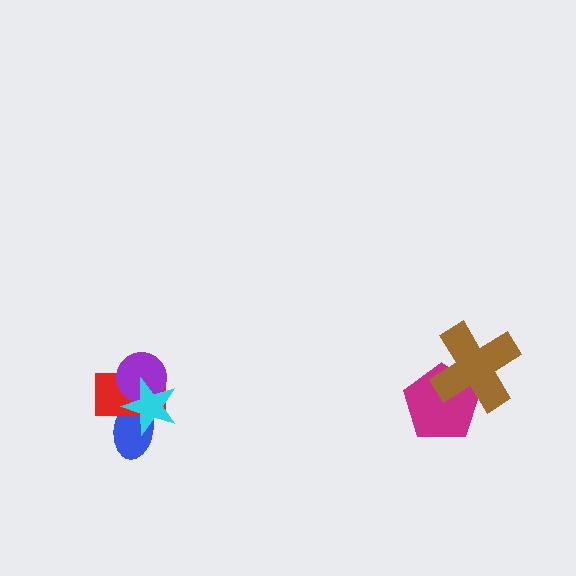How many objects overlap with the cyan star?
3 objects overlap with the cyan star.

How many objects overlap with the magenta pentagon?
1 object overlaps with the magenta pentagon.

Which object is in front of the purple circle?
The cyan star is in front of the purple circle.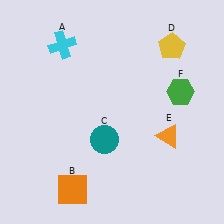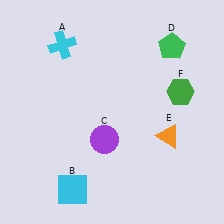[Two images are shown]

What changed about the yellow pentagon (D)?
In Image 1, D is yellow. In Image 2, it changed to green.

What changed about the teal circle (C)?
In Image 1, C is teal. In Image 2, it changed to purple.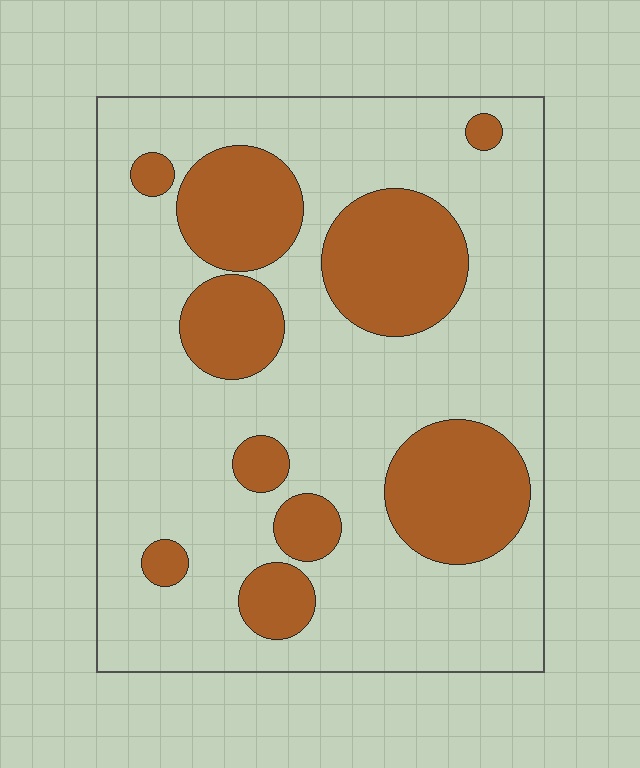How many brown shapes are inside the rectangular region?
10.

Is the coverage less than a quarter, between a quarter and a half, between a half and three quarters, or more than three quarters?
Between a quarter and a half.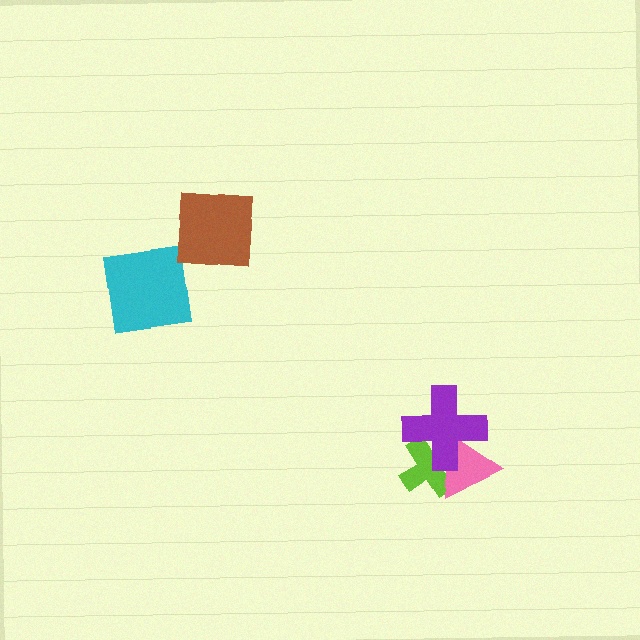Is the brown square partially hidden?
No, no other shape covers it.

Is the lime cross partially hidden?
Yes, it is partially covered by another shape.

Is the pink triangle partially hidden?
Yes, it is partially covered by another shape.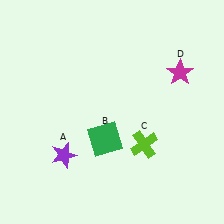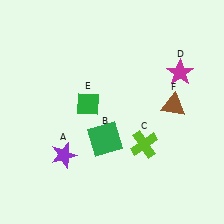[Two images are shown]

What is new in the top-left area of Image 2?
A green diamond (E) was added in the top-left area of Image 2.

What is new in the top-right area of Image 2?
A brown triangle (F) was added in the top-right area of Image 2.